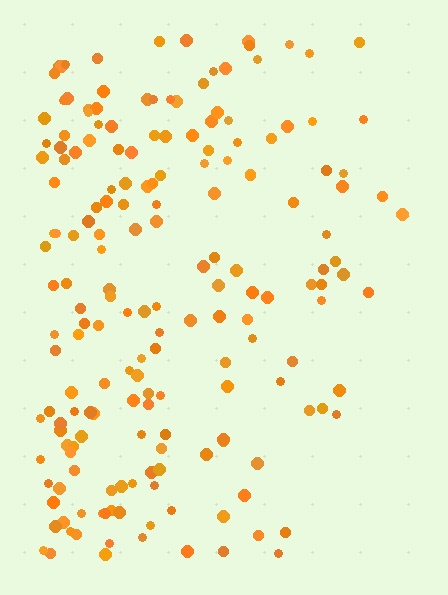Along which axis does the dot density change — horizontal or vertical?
Horizontal.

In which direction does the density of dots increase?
From right to left, with the left side densest.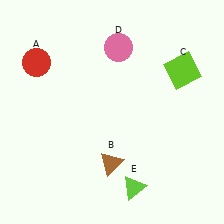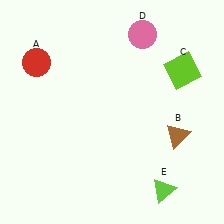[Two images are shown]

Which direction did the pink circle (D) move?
The pink circle (D) moved right.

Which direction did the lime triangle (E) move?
The lime triangle (E) moved right.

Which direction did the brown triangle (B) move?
The brown triangle (B) moved right.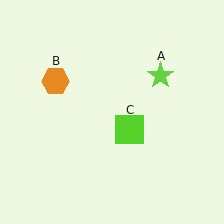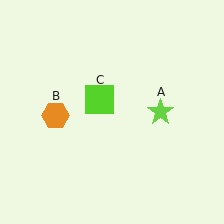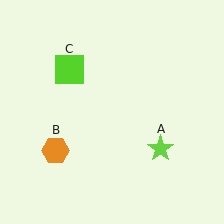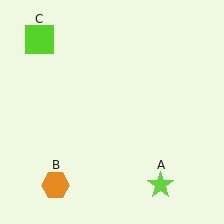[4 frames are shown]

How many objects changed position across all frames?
3 objects changed position: lime star (object A), orange hexagon (object B), lime square (object C).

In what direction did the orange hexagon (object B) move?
The orange hexagon (object B) moved down.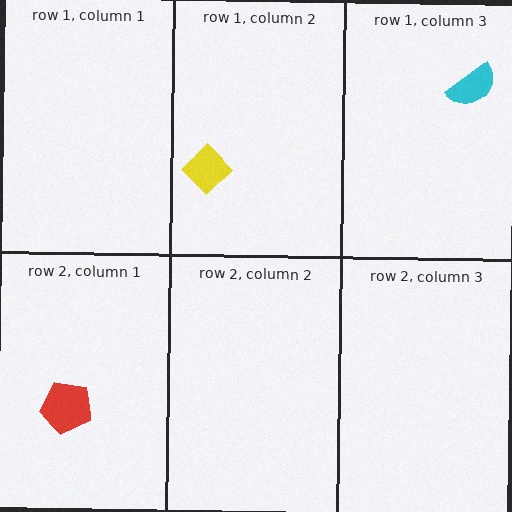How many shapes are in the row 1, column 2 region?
1.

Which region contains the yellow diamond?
The row 1, column 2 region.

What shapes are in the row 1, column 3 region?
The cyan semicircle.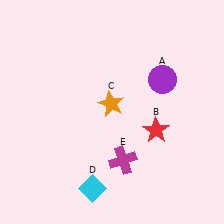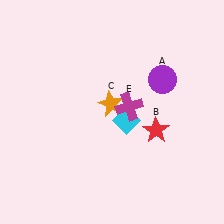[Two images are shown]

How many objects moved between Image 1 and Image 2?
2 objects moved between the two images.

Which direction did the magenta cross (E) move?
The magenta cross (E) moved up.